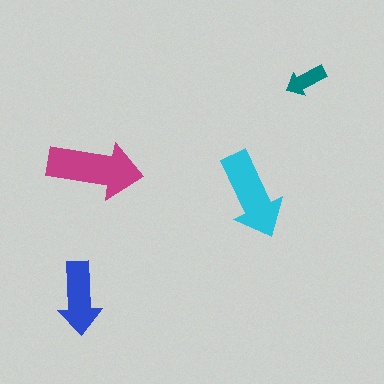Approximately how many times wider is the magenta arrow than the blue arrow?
About 1.5 times wider.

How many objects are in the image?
There are 4 objects in the image.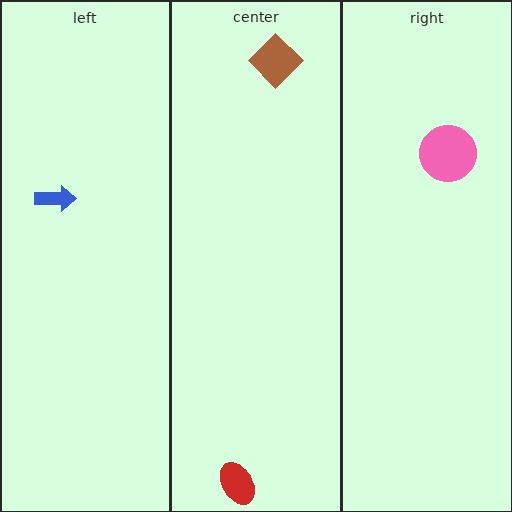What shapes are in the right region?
The pink circle.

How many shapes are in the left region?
1.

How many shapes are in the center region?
2.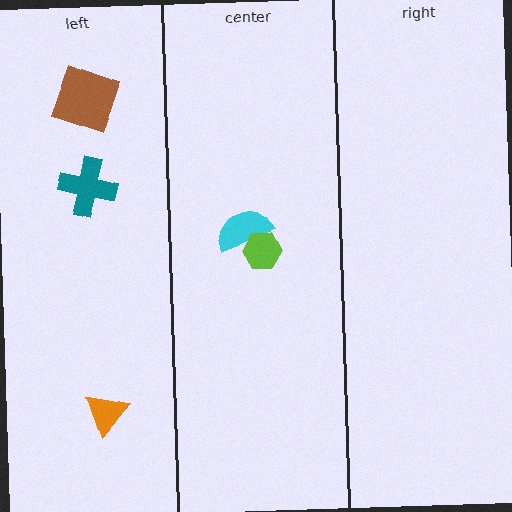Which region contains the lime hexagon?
The center region.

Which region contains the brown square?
The left region.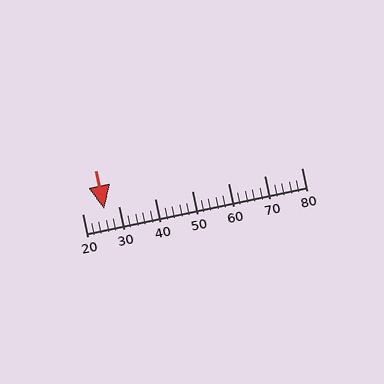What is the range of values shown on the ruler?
The ruler shows values from 20 to 80.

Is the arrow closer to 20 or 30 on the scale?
The arrow is closer to 30.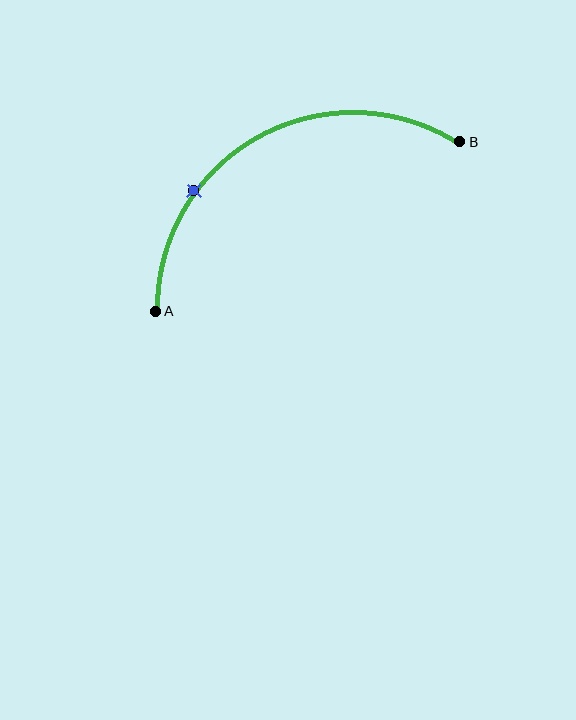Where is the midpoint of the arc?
The arc midpoint is the point on the curve farthest from the straight line joining A and B. It sits above that line.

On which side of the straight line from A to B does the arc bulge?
The arc bulges above the straight line connecting A and B.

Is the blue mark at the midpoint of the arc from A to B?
No. The blue mark lies on the arc but is closer to endpoint A. The arc midpoint would be at the point on the curve equidistant along the arc from both A and B.